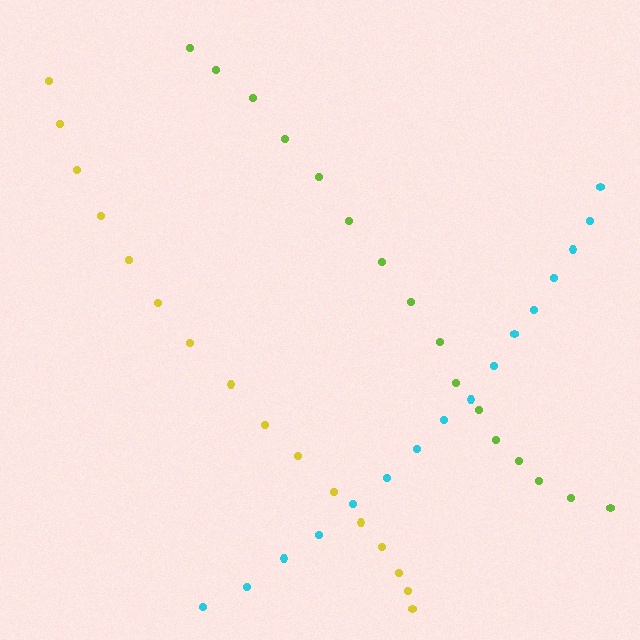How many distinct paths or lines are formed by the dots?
There are 3 distinct paths.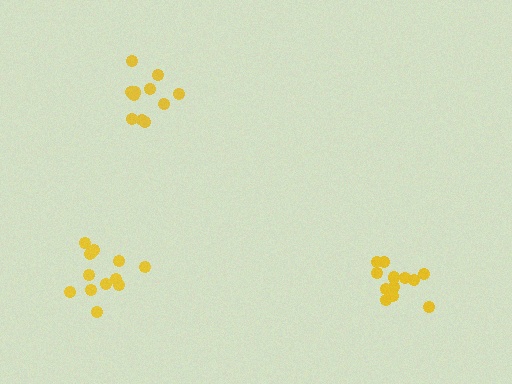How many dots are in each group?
Group 1: 13 dots, Group 2: 12 dots, Group 3: 12 dots (37 total).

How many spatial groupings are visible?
There are 3 spatial groupings.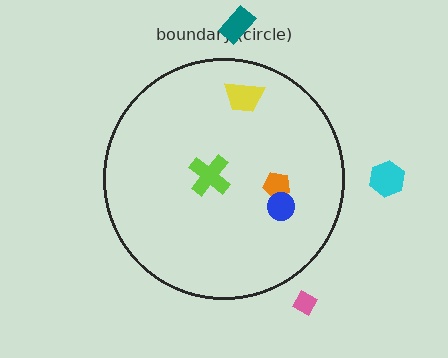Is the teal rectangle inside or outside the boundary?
Outside.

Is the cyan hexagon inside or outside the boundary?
Outside.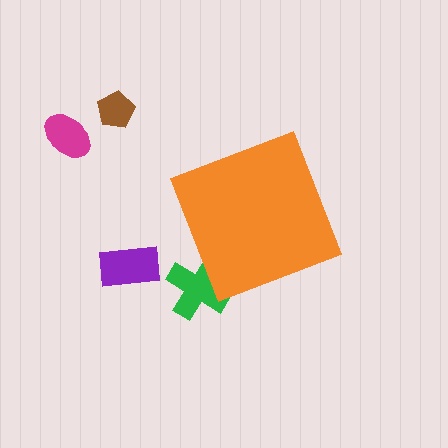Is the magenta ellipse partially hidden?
No, the magenta ellipse is fully visible.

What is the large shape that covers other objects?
An orange diamond.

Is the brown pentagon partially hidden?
No, the brown pentagon is fully visible.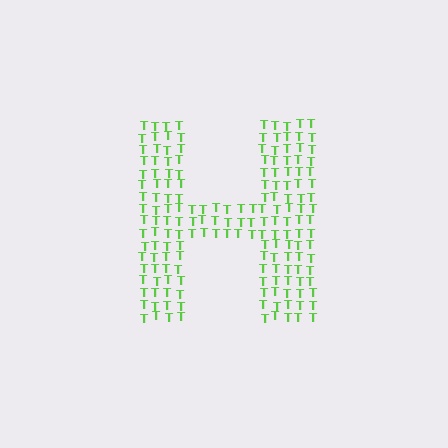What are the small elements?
The small elements are letter T's.